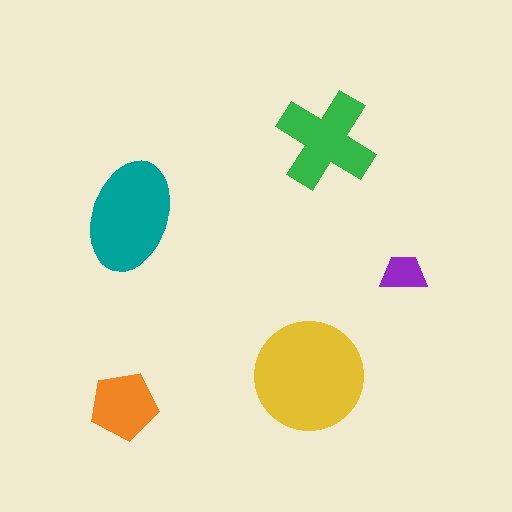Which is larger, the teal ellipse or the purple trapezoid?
The teal ellipse.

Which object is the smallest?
The purple trapezoid.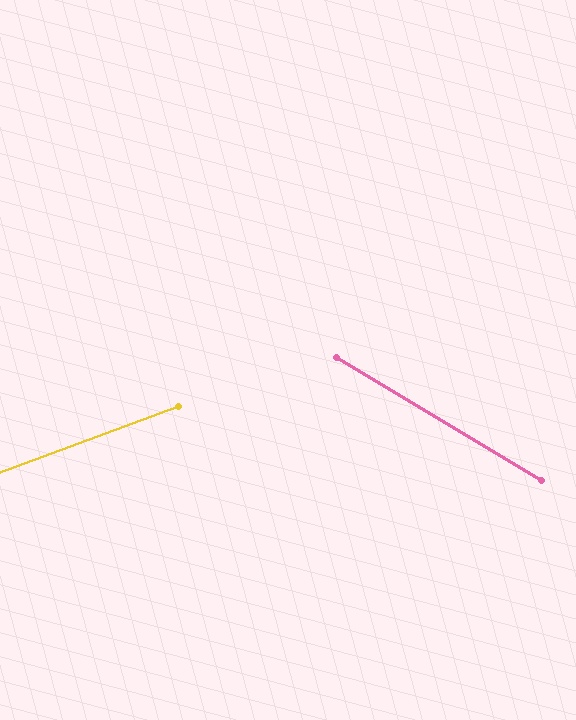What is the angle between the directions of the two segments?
Approximately 51 degrees.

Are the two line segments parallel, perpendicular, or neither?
Neither parallel nor perpendicular — they differ by about 51°.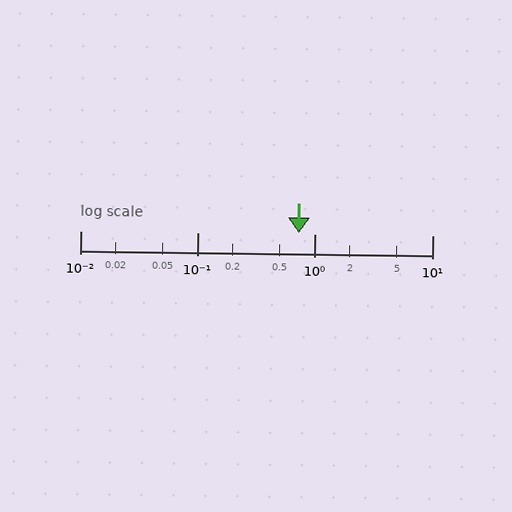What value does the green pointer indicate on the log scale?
The pointer indicates approximately 0.73.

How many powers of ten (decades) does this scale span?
The scale spans 3 decades, from 0.01 to 10.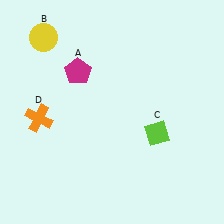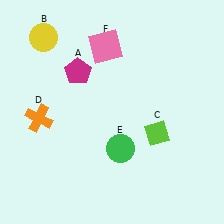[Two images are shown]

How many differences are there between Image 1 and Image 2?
There are 2 differences between the two images.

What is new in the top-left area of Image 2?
A pink square (F) was added in the top-left area of Image 2.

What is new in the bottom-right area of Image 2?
A green circle (E) was added in the bottom-right area of Image 2.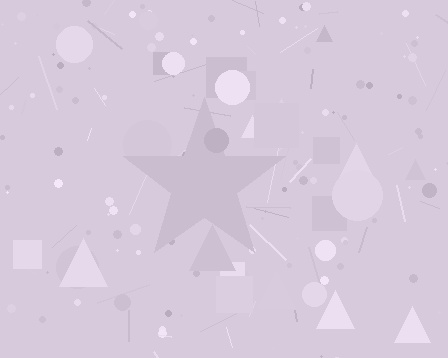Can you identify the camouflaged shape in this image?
The camouflaged shape is a star.